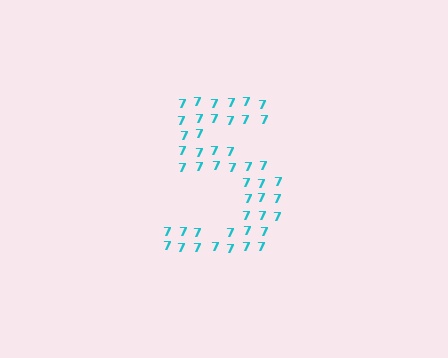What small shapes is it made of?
It is made of small digit 7's.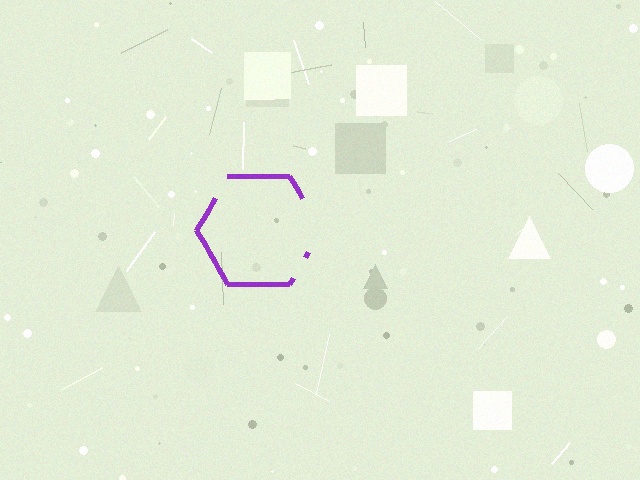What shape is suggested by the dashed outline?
The dashed outline suggests a hexagon.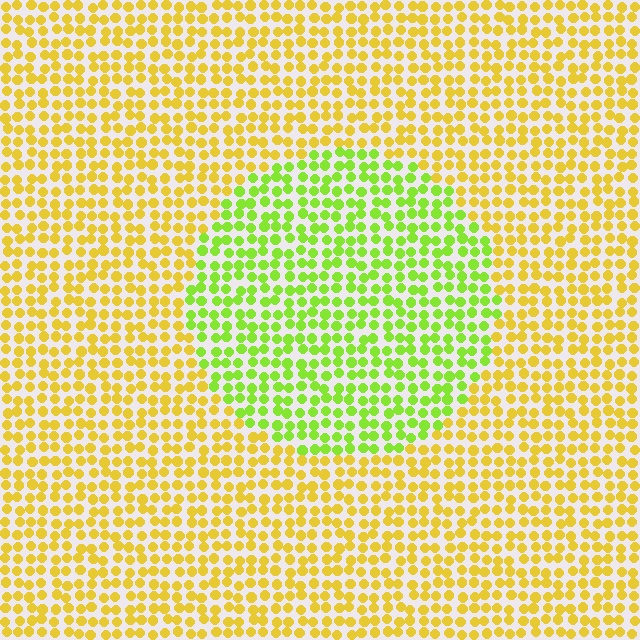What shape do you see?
I see a circle.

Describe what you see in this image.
The image is filled with small yellow elements in a uniform arrangement. A circle-shaped region is visible where the elements are tinted to a slightly different hue, forming a subtle color boundary.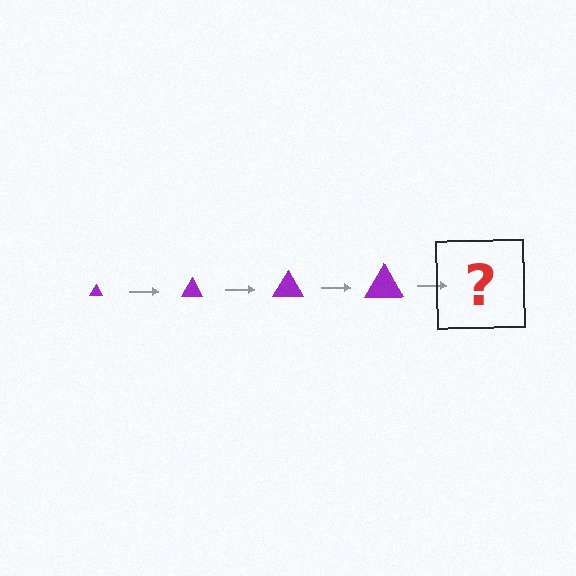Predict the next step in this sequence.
The next step is a purple triangle, larger than the previous one.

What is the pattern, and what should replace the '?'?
The pattern is that the triangle gets progressively larger each step. The '?' should be a purple triangle, larger than the previous one.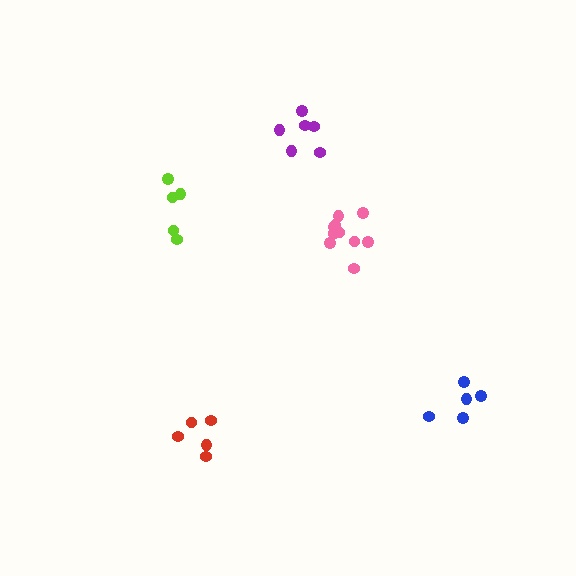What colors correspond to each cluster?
The clusters are colored: pink, blue, lime, red, purple.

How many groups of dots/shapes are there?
There are 5 groups.